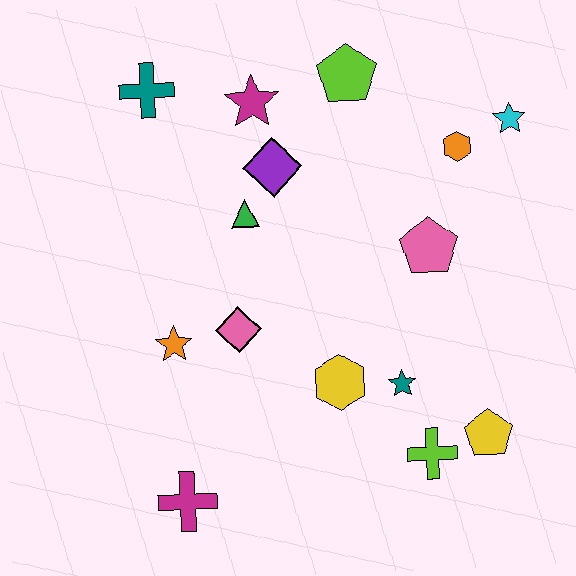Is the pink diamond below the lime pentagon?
Yes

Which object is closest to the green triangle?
The purple diamond is closest to the green triangle.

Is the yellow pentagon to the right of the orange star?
Yes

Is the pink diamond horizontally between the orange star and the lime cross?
Yes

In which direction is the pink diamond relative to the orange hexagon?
The pink diamond is to the left of the orange hexagon.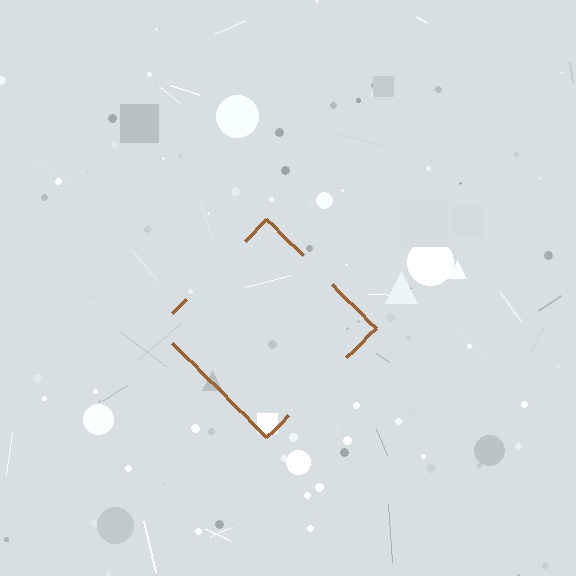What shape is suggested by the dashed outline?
The dashed outline suggests a diamond.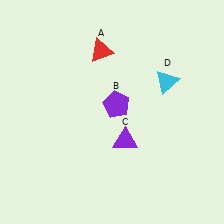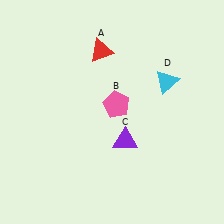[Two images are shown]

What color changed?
The pentagon (B) changed from purple in Image 1 to pink in Image 2.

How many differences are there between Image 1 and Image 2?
There is 1 difference between the two images.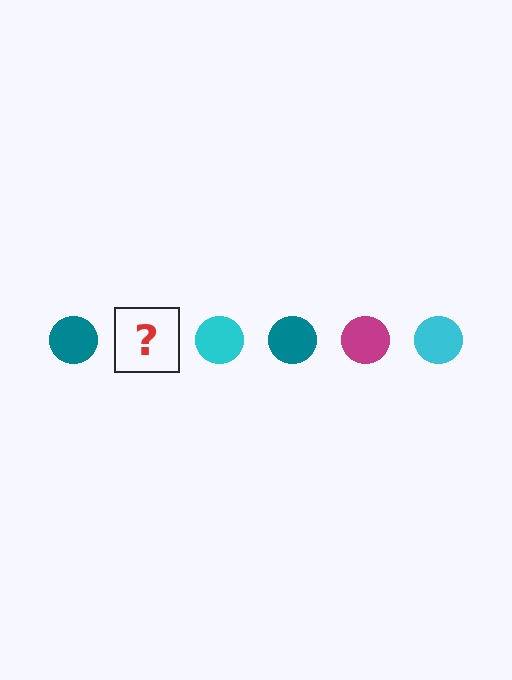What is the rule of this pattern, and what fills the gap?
The rule is that the pattern cycles through teal, magenta, cyan circles. The gap should be filled with a magenta circle.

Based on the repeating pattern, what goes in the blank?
The blank should be a magenta circle.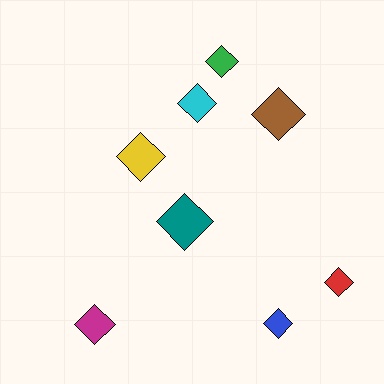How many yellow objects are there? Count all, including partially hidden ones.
There is 1 yellow object.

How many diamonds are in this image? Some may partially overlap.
There are 8 diamonds.